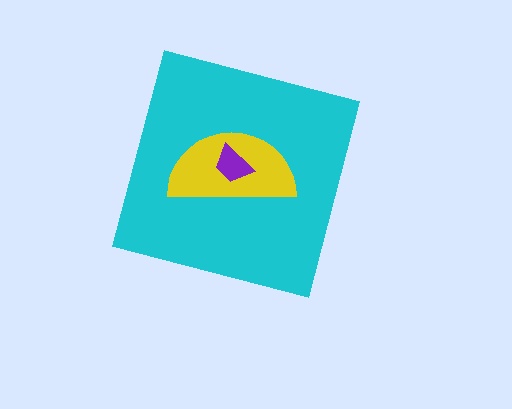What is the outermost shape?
The cyan square.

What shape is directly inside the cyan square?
The yellow semicircle.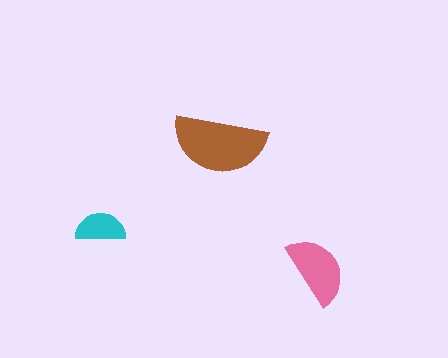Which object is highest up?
The brown semicircle is topmost.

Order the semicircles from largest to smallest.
the brown one, the pink one, the cyan one.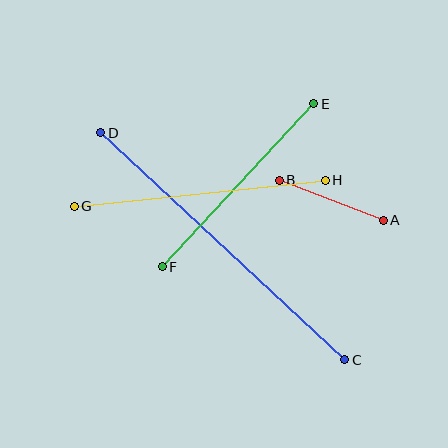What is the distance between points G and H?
The distance is approximately 253 pixels.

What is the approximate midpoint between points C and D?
The midpoint is at approximately (223, 246) pixels.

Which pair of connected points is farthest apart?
Points C and D are farthest apart.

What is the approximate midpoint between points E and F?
The midpoint is at approximately (238, 185) pixels.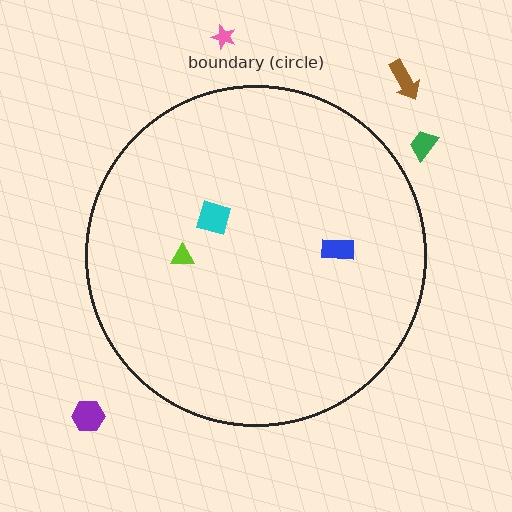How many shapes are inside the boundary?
3 inside, 4 outside.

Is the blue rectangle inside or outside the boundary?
Inside.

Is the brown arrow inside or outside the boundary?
Outside.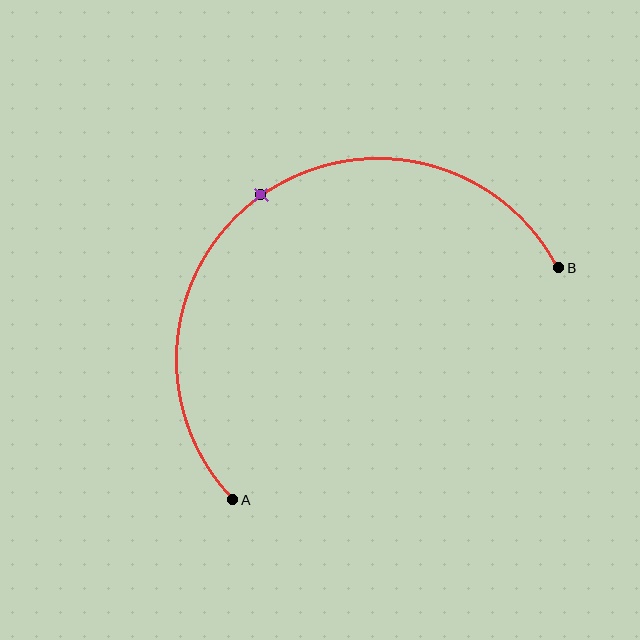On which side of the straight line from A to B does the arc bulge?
The arc bulges above and to the left of the straight line connecting A and B.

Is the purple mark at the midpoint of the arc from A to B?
Yes. The purple mark lies on the arc at equal arc-length from both A and B — it is the arc midpoint.